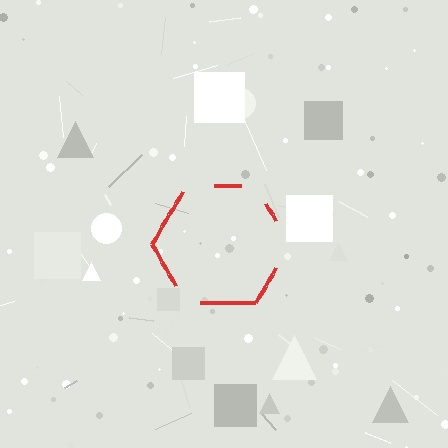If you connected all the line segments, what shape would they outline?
They would outline a hexagon.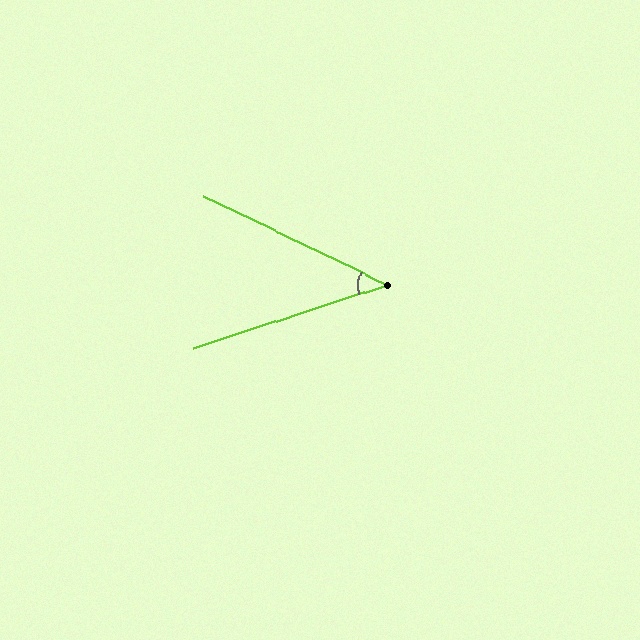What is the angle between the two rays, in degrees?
Approximately 44 degrees.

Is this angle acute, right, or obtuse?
It is acute.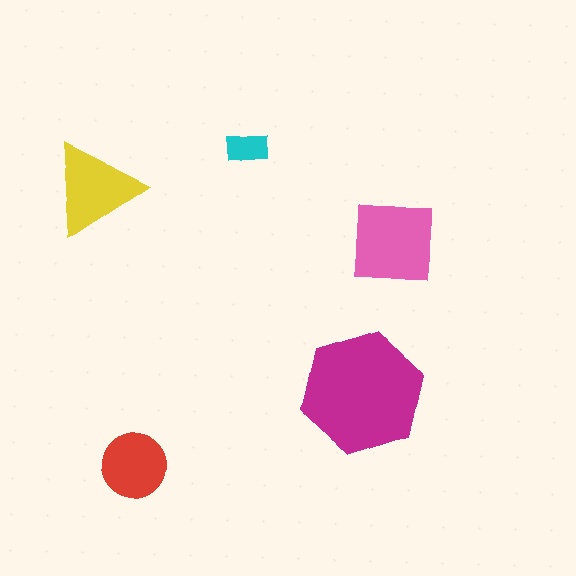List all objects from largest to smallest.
The magenta hexagon, the pink square, the yellow triangle, the red circle, the cyan rectangle.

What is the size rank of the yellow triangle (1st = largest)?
3rd.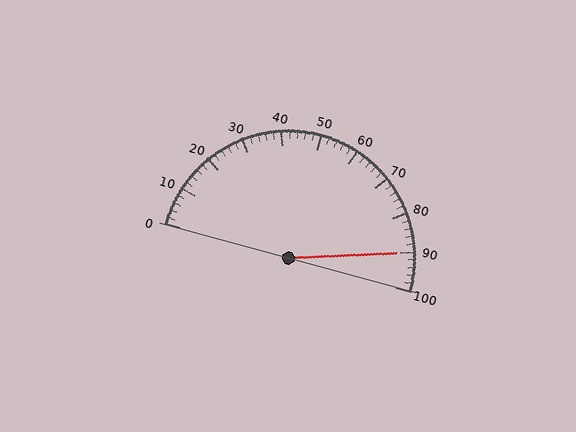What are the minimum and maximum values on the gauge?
The gauge ranges from 0 to 100.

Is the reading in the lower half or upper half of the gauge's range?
The reading is in the upper half of the range (0 to 100).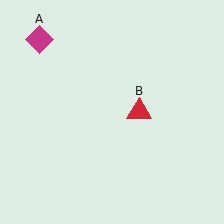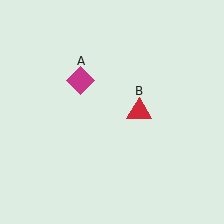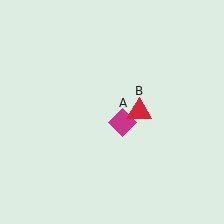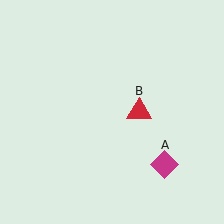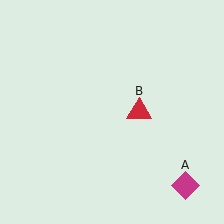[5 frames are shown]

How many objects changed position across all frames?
1 object changed position: magenta diamond (object A).